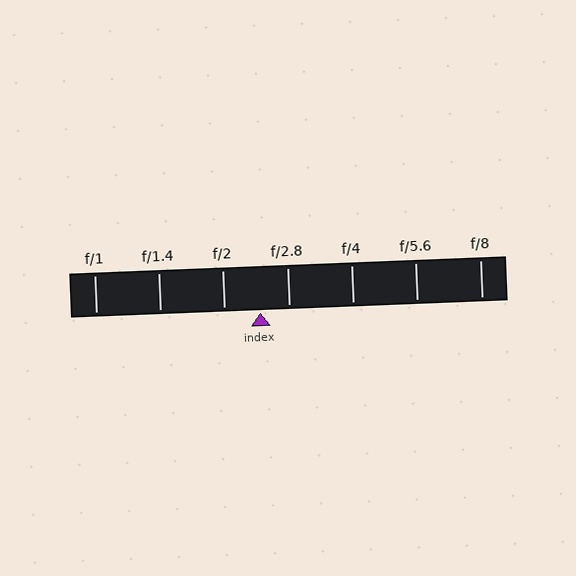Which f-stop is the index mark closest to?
The index mark is closest to f/2.8.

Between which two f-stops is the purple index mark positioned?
The index mark is between f/2 and f/2.8.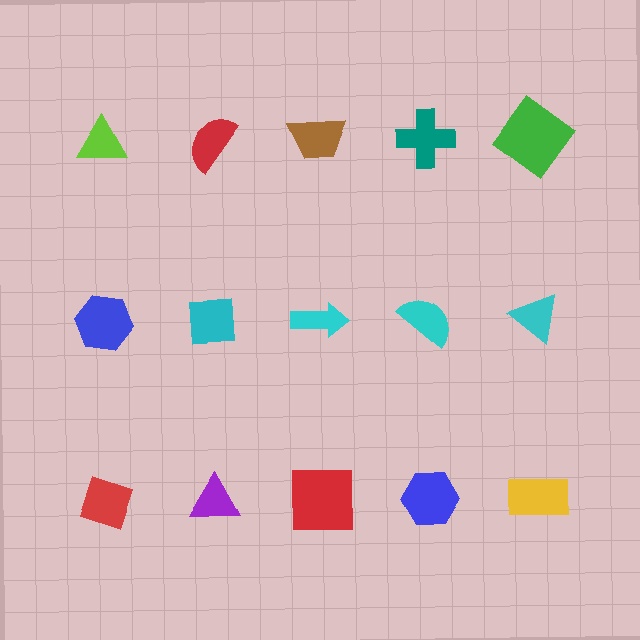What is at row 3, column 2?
A purple triangle.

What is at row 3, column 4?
A blue hexagon.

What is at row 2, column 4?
A cyan semicircle.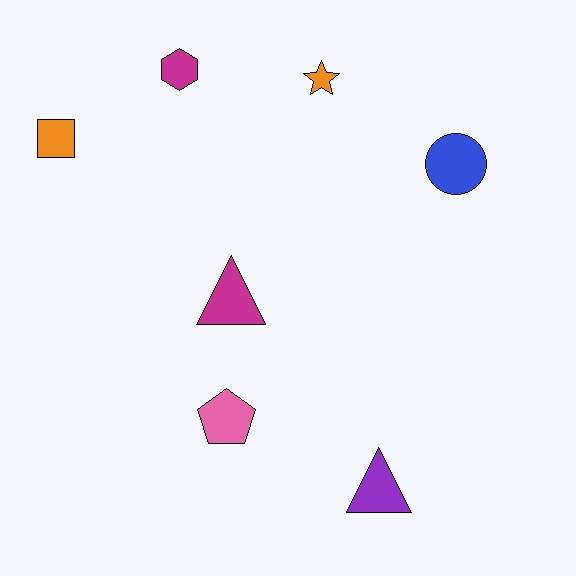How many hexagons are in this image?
There is 1 hexagon.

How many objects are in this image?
There are 7 objects.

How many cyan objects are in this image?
There are no cyan objects.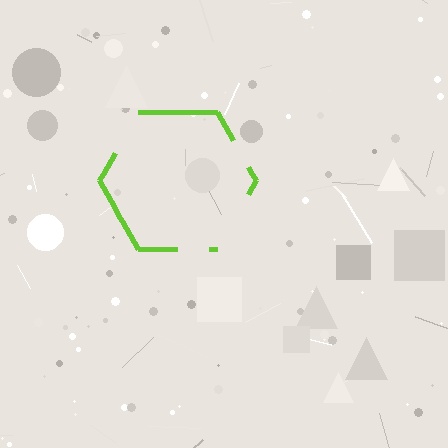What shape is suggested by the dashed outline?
The dashed outline suggests a hexagon.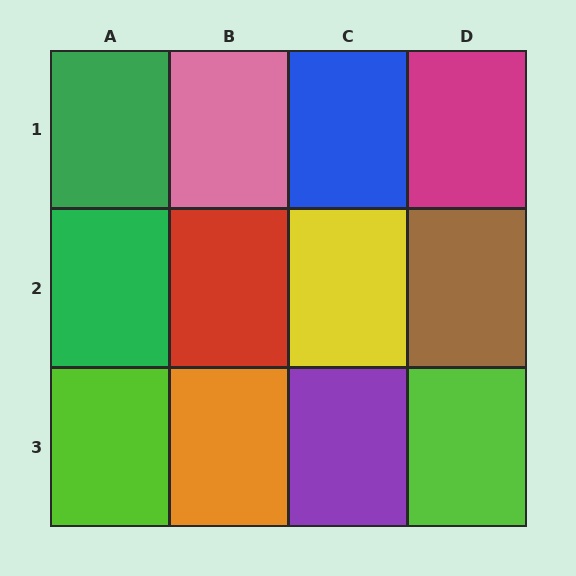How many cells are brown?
1 cell is brown.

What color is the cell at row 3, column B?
Orange.